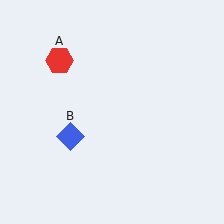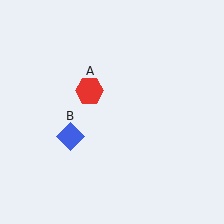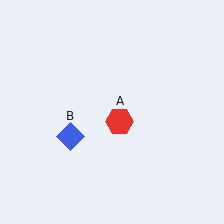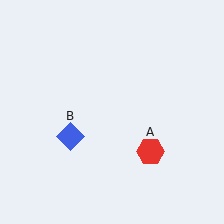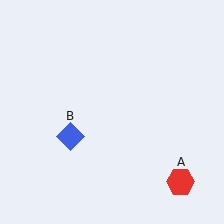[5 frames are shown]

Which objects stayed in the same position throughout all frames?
Blue diamond (object B) remained stationary.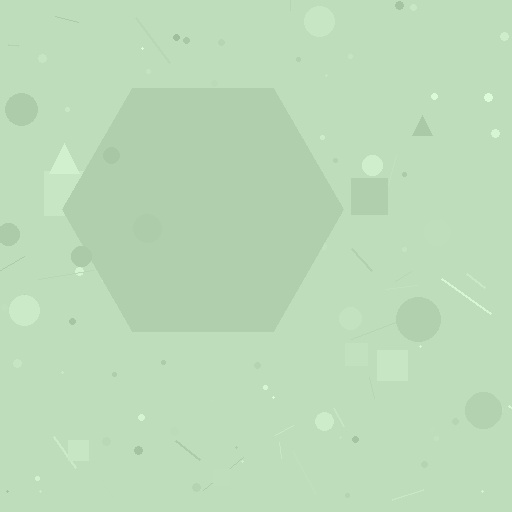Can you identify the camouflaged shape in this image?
The camouflaged shape is a hexagon.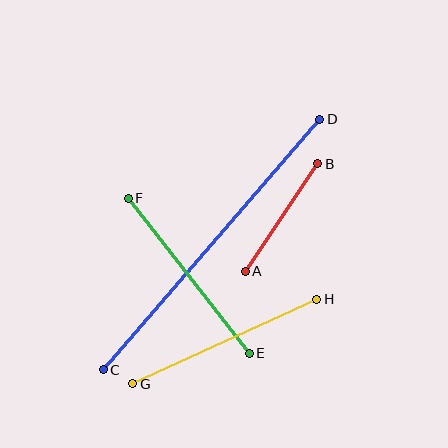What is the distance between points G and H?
The distance is approximately 203 pixels.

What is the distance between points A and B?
The distance is approximately 130 pixels.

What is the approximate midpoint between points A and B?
The midpoint is at approximately (281, 217) pixels.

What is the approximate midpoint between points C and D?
The midpoint is at approximately (212, 244) pixels.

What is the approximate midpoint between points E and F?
The midpoint is at approximately (189, 276) pixels.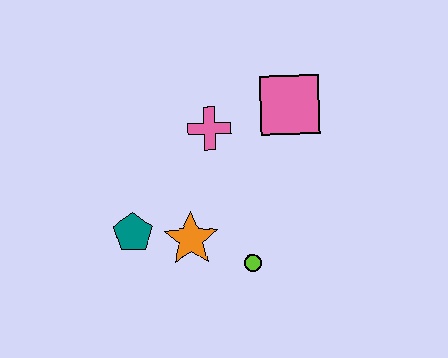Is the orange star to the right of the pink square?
No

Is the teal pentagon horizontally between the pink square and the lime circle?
No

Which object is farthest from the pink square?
The teal pentagon is farthest from the pink square.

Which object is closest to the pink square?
The pink cross is closest to the pink square.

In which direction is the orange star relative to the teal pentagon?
The orange star is to the right of the teal pentagon.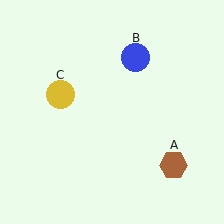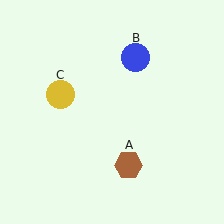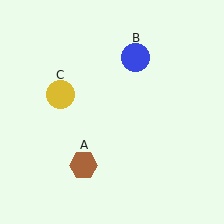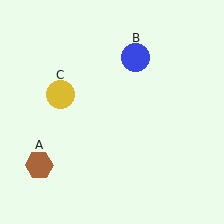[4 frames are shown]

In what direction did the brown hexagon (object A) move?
The brown hexagon (object A) moved left.